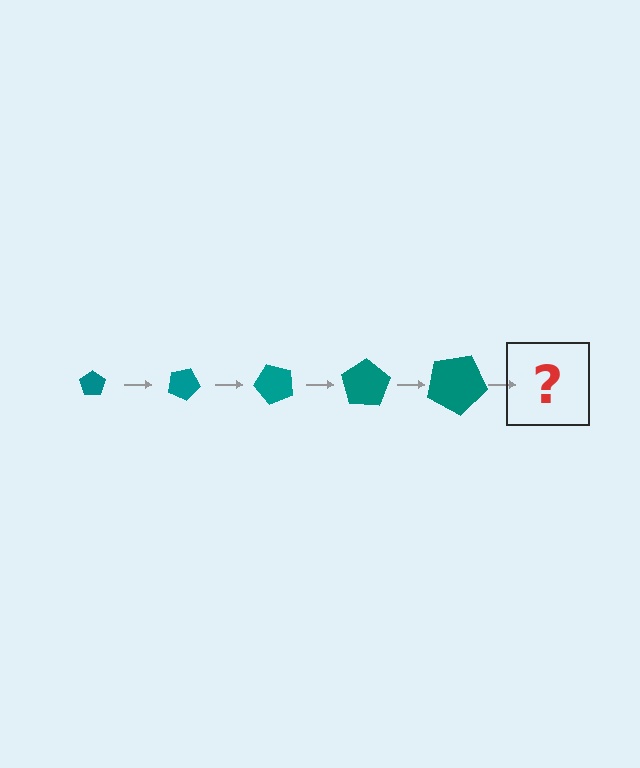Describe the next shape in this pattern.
It should be a pentagon, larger than the previous one and rotated 125 degrees from the start.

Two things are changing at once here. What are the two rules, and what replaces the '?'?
The two rules are that the pentagon grows larger each step and it rotates 25 degrees each step. The '?' should be a pentagon, larger than the previous one and rotated 125 degrees from the start.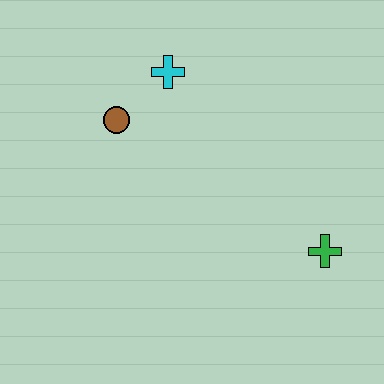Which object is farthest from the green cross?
The brown circle is farthest from the green cross.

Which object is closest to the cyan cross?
The brown circle is closest to the cyan cross.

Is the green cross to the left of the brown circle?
No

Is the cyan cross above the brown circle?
Yes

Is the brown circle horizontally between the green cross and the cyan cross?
No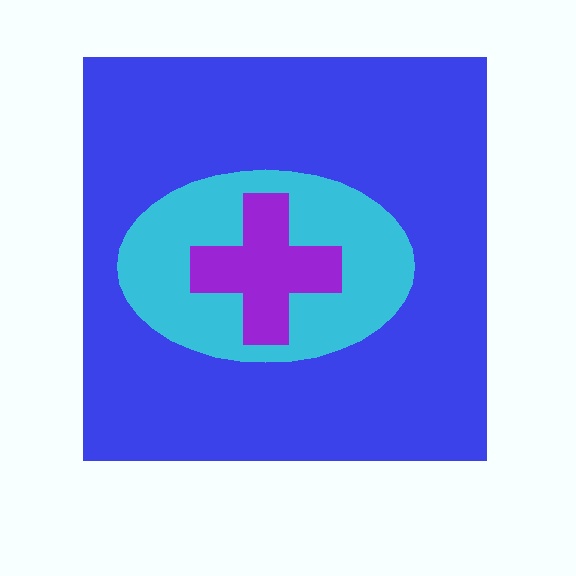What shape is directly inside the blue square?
The cyan ellipse.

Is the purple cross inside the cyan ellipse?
Yes.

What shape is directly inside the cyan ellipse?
The purple cross.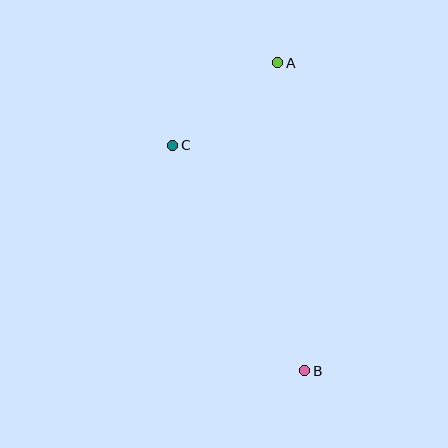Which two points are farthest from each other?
Points A and B are farthest from each other.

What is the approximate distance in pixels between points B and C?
The distance between B and C is approximately 261 pixels.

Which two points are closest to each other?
Points A and C are closest to each other.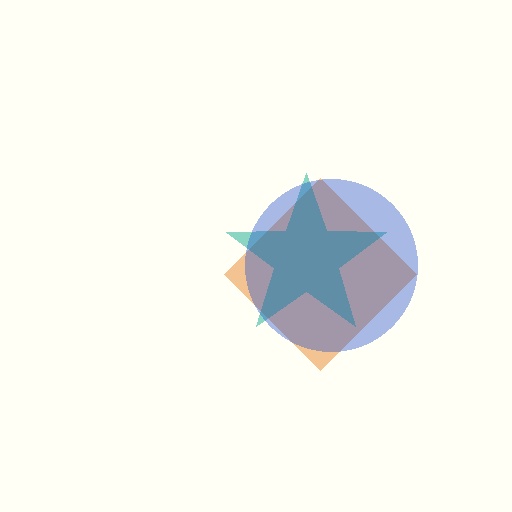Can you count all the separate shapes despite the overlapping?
Yes, there are 3 separate shapes.